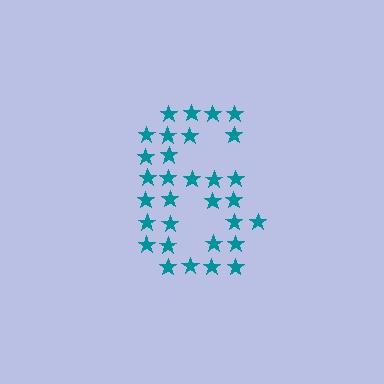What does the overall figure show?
The overall figure shows the digit 6.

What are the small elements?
The small elements are stars.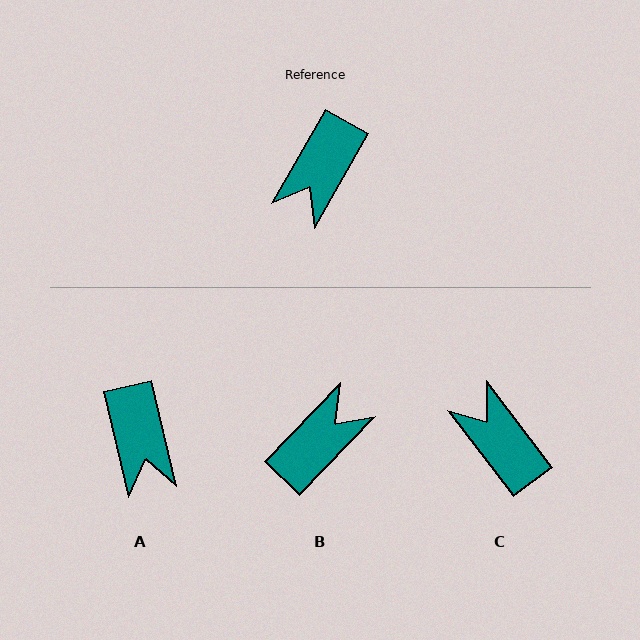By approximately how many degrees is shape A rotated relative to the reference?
Approximately 43 degrees counter-clockwise.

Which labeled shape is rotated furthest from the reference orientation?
B, about 166 degrees away.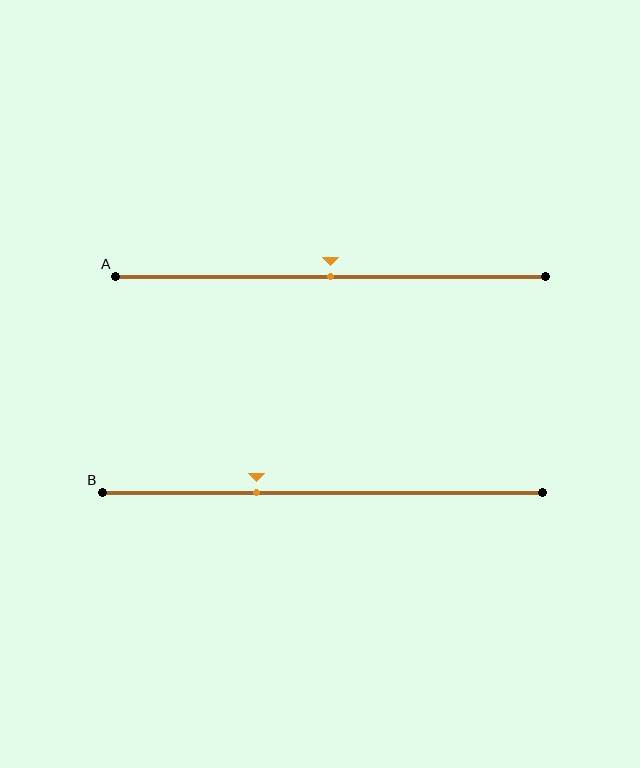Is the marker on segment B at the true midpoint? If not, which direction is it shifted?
No, the marker on segment B is shifted to the left by about 15% of the segment length.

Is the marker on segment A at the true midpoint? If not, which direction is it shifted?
Yes, the marker on segment A is at the true midpoint.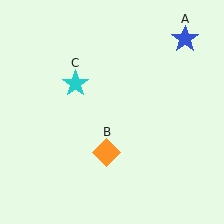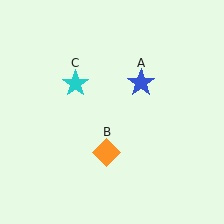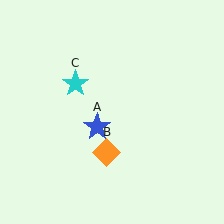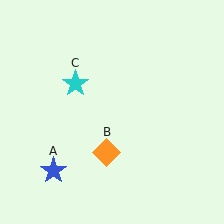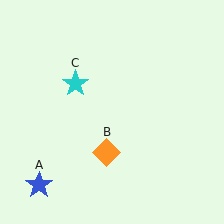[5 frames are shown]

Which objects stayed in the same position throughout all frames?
Orange diamond (object B) and cyan star (object C) remained stationary.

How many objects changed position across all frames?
1 object changed position: blue star (object A).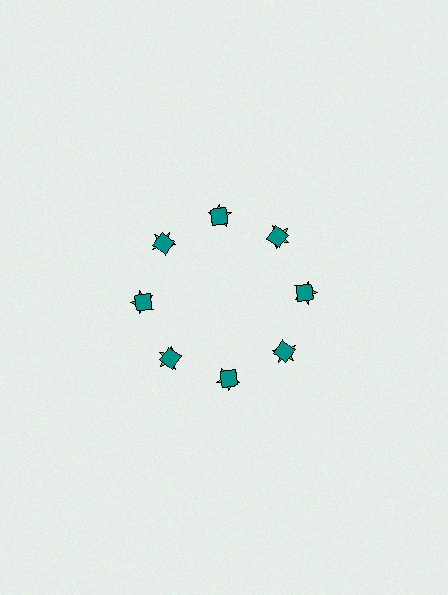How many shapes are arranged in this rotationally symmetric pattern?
There are 16 shapes, arranged in 8 groups of 2.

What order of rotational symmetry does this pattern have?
This pattern has 8-fold rotational symmetry.